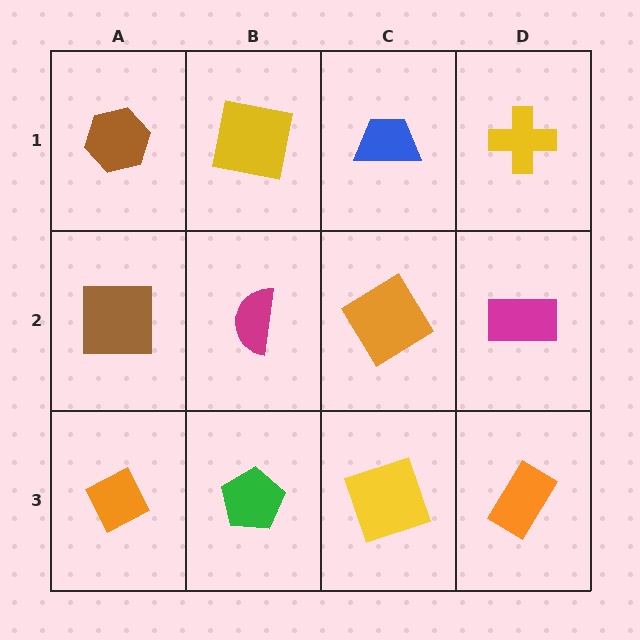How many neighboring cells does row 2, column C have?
4.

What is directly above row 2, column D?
A yellow cross.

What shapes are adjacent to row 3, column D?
A magenta rectangle (row 2, column D), a yellow square (row 3, column C).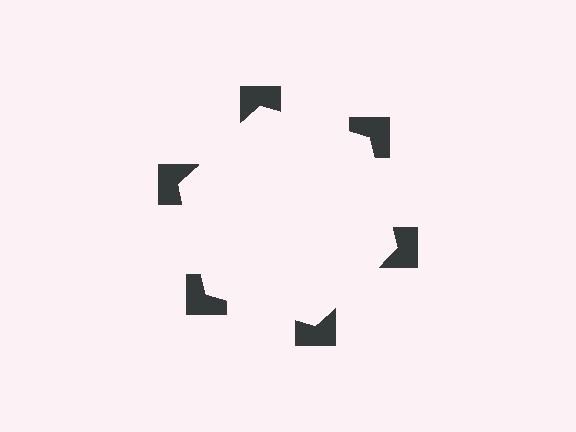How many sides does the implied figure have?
6 sides.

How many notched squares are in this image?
There are 6 — one at each vertex of the illusory hexagon.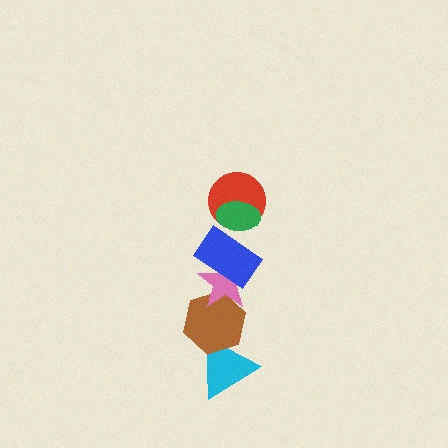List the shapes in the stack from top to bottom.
From top to bottom: the green ellipse, the red circle, the blue rectangle, the pink star, the brown hexagon, the cyan triangle.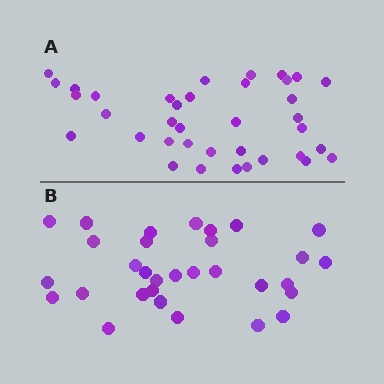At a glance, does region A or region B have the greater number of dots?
Region A (the top region) has more dots.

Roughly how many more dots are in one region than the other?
Region A has about 6 more dots than region B.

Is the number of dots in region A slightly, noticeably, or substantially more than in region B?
Region A has only slightly more — the two regions are fairly close. The ratio is roughly 1.2 to 1.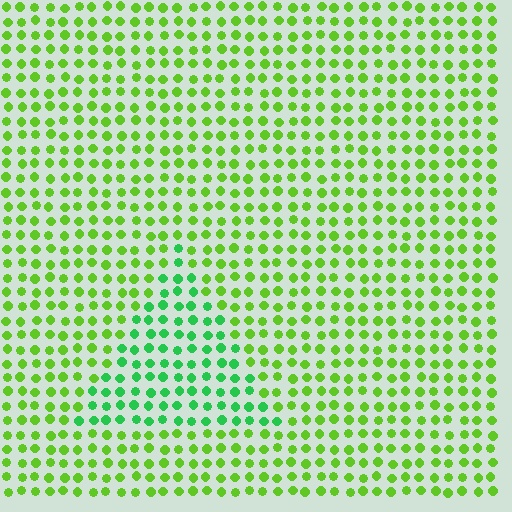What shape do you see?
I see a triangle.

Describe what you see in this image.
The image is filled with small lime elements in a uniform arrangement. A triangle-shaped region is visible where the elements are tinted to a slightly different hue, forming a subtle color boundary.